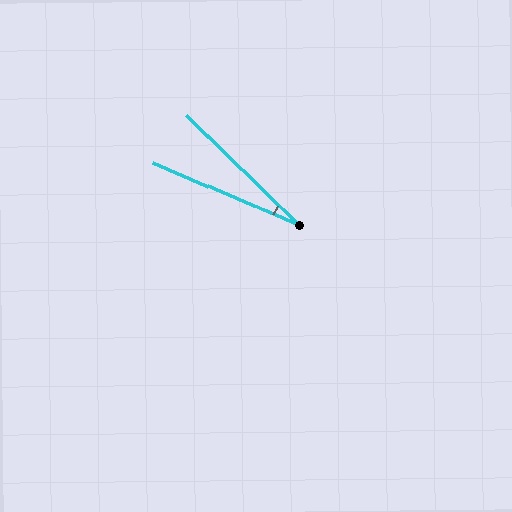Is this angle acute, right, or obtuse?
It is acute.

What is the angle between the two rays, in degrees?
Approximately 22 degrees.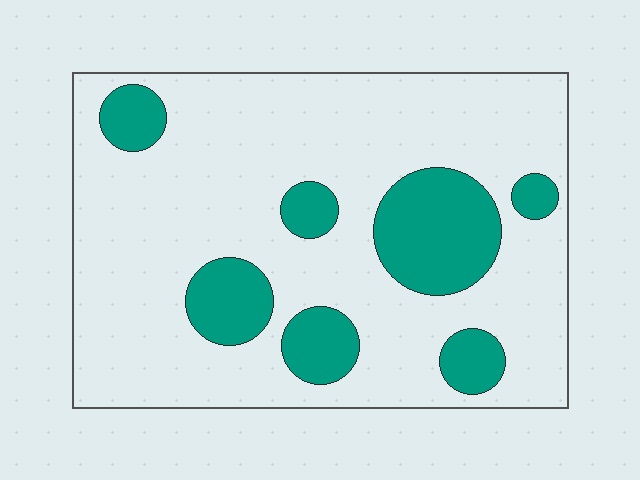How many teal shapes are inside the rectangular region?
7.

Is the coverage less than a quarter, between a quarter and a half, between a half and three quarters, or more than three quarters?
Less than a quarter.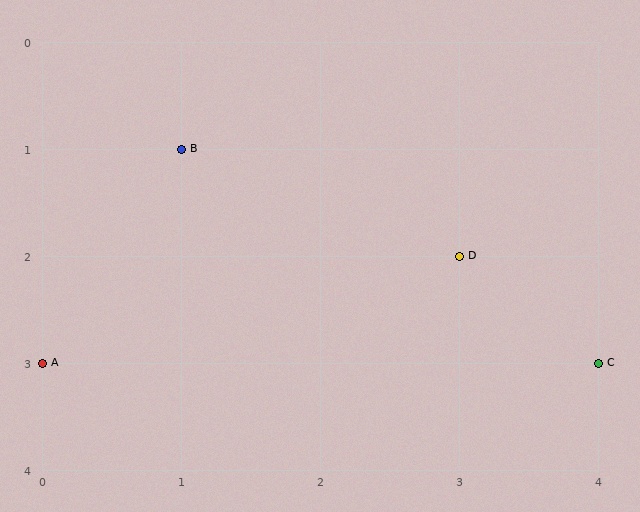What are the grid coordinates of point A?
Point A is at grid coordinates (0, 3).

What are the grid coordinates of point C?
Point C is at grid coordinates (4, 3).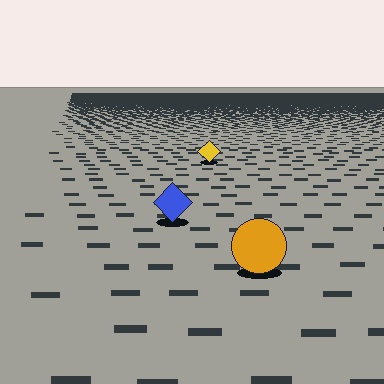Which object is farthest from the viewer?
The yellow diamond is farthest from the viewer. It appears smaller and the ground texture around it is denser.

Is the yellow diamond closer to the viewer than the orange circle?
No. The orange circle is closer — you can tell from the texture gradient: the ground texture is coarser near it.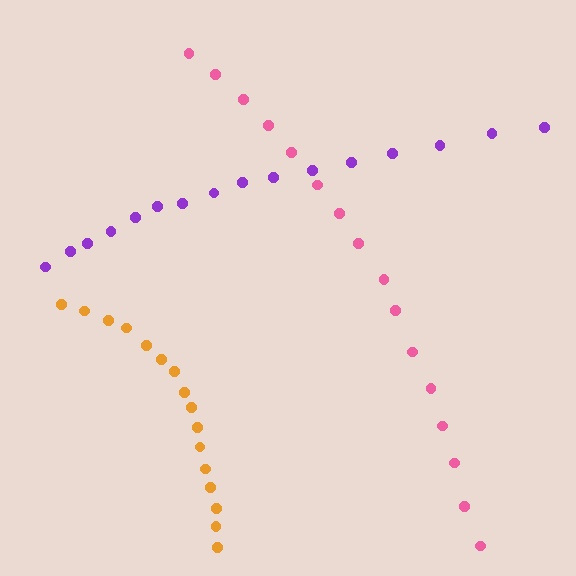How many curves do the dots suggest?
There are 3 distinct paths.